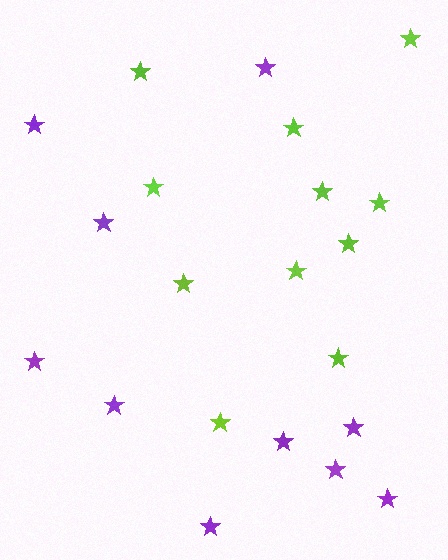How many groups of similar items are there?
There are 2 groups: one group of purple stars (10) and one group of lime stars (11).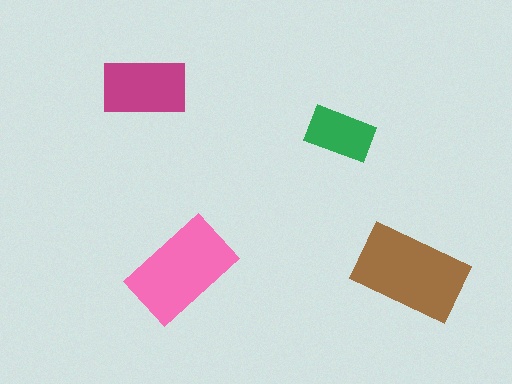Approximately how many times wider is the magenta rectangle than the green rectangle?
About 1.5 times wider.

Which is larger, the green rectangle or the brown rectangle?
The brown one.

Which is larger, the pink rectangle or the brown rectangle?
The brown one.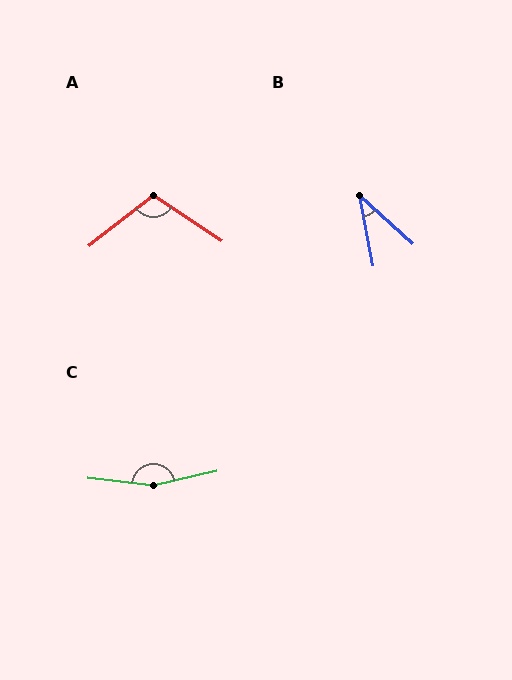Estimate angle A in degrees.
Approximately 109 degrees.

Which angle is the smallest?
B, at approximately 37 degrees.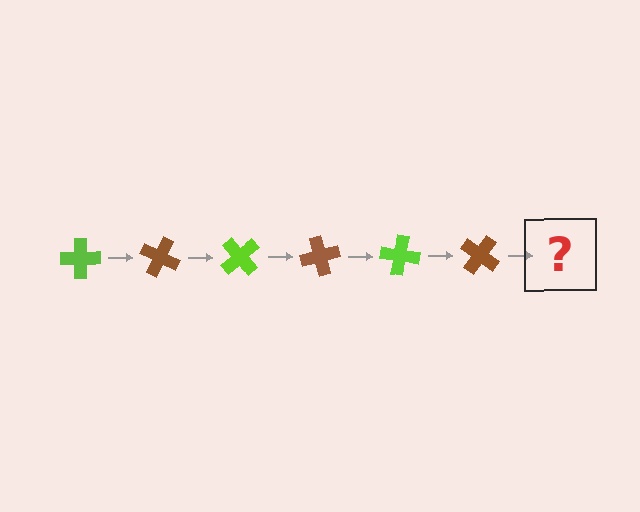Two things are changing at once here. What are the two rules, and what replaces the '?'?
The two rules are that it rotates 25 degrees each step and the color cycles through lime and brown. The '?' should be a lime cross, rotated 150 degrees from the start.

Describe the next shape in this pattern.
It should be a lime cross, rotated 150 degrees from the start.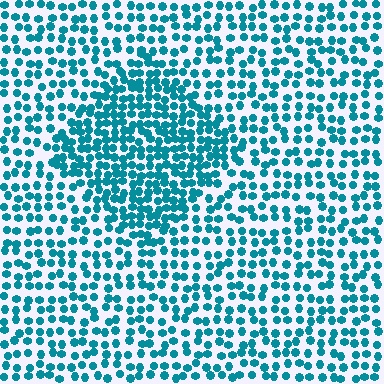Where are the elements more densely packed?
The elements are more densely packed inside the diamond boundary.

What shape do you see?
I see a diamond.